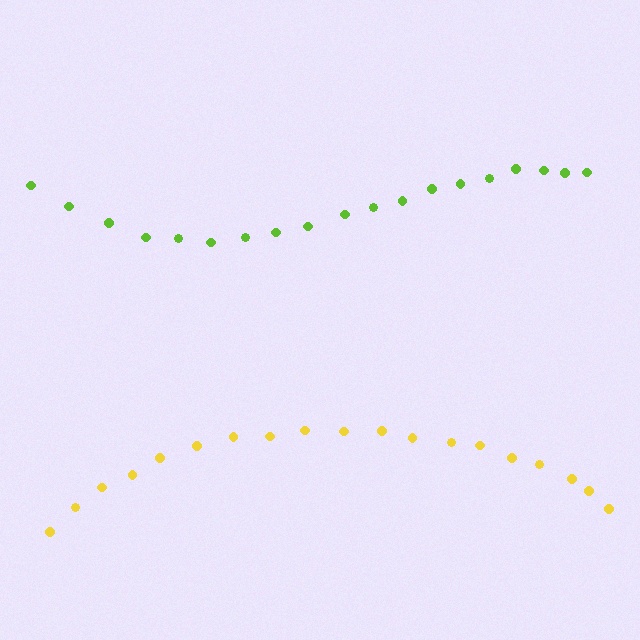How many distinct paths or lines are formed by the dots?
There are 2 distinct paths.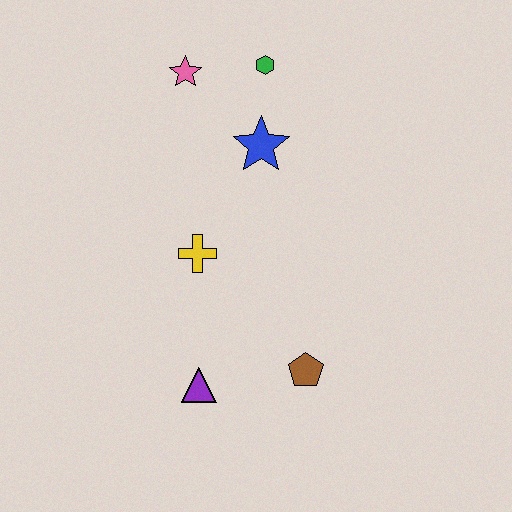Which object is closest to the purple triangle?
The brown pentagon is closest to the purple triangle.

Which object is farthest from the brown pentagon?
The pink star is farthest from the brown pentagon.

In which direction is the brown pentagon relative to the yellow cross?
The brown pentagon is below the yellow cross.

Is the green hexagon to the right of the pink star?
Yes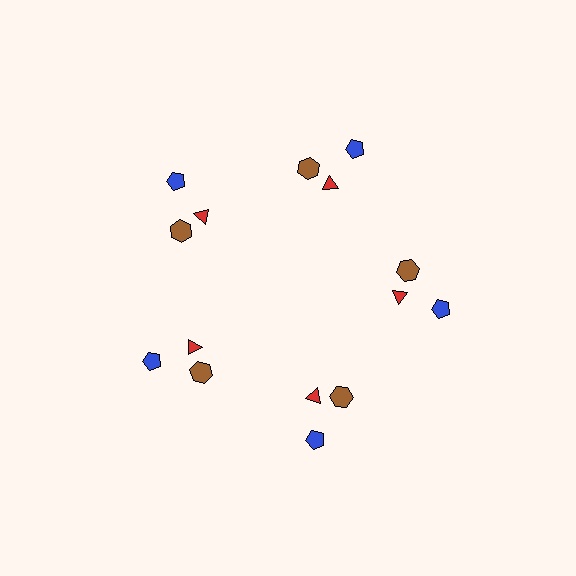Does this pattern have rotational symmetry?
Yes, this pattern has 5-fold rotational symmetry. It looks the same after rotating 72 degrees around the center.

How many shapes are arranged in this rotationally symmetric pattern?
There are 15 shapes, arranged in 5 groups of 3.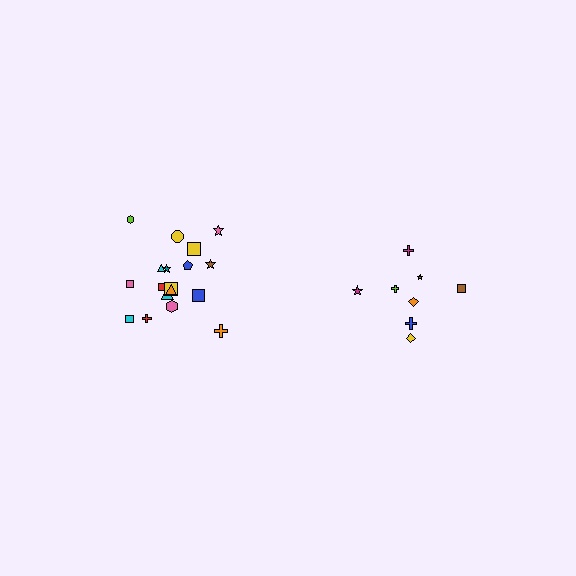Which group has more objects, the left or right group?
The left group.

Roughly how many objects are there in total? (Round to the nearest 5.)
Roughly 25 objects in total.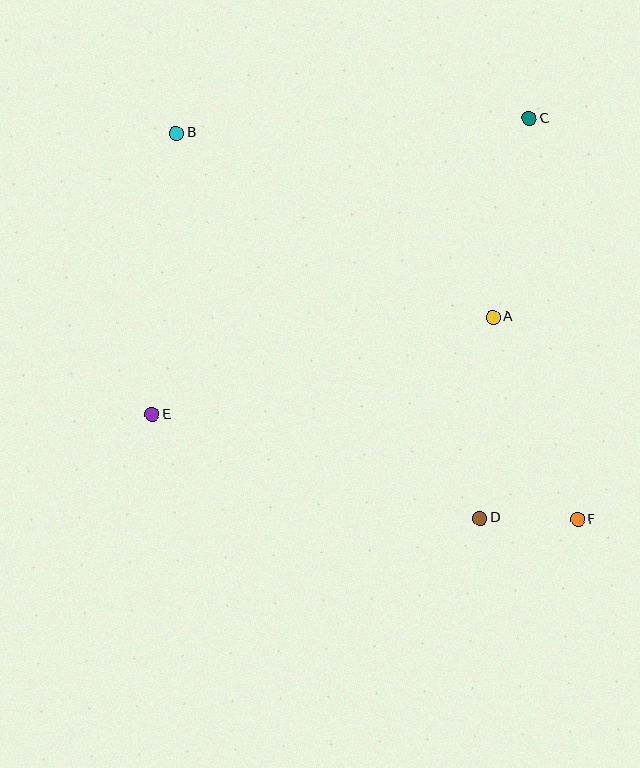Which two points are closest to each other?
Points D and F are closest to each other.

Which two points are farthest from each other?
Points B and F are farthest from each other.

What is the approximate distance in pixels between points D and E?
The distance between D and E is approximately 344 pixels.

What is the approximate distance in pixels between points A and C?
The distance between A and C is approximately 201 pixels.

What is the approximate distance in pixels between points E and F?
The distance between E and F is approximately 438 pixels.